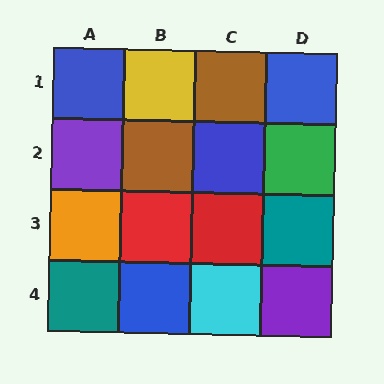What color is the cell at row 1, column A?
Blue.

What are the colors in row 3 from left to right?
Orange, red, red, teal.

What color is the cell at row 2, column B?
Brown.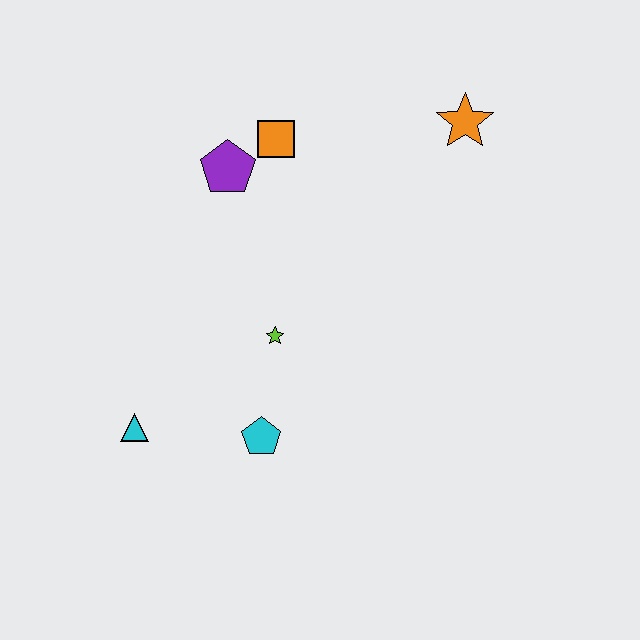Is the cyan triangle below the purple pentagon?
Yes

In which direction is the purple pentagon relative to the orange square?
The purple pentagon is to the left of the orange square.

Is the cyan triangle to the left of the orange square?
Yes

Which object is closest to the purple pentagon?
The orange square is closest to the purple pentagon.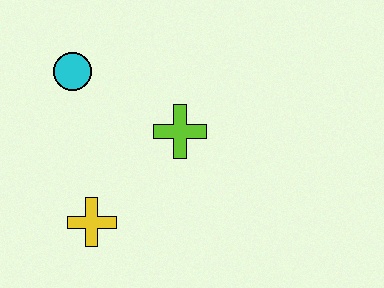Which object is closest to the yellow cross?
The lime cross is closest to the yellow cross.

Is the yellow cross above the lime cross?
No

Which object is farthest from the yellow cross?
The cyan circle is farthest from the yellow cross.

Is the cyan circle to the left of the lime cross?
Yes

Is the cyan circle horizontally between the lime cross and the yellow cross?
No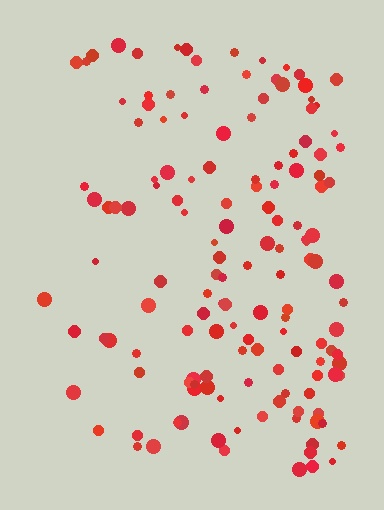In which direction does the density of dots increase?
From left to right, with the right side densest.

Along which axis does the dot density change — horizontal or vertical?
Horizontal.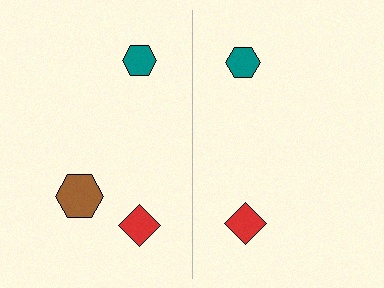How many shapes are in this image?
There are 5 shapes in this image.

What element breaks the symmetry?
A brown hexagon is missing from the right side.